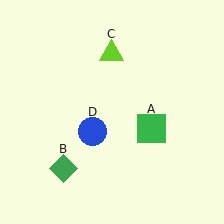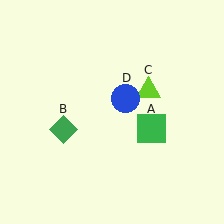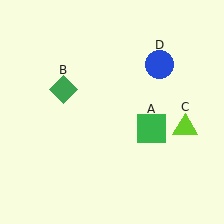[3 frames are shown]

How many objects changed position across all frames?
3 objects changed position: green diamond (object B), lime triangle (object C), blue circle (object D).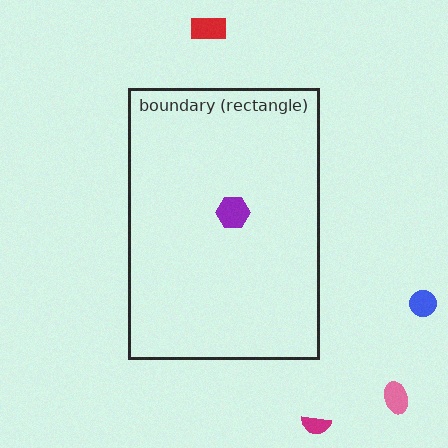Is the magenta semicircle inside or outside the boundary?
Outside.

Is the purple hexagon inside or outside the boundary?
Inside.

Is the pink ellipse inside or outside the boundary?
Outside.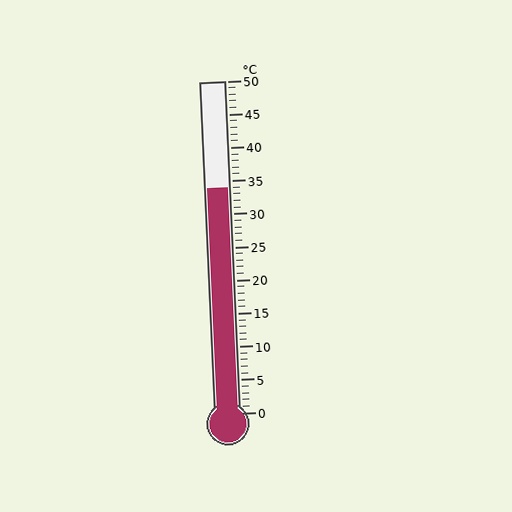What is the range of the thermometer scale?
The thermometer scale ranges from 0°C to 50°C.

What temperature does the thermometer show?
The thermometer shows approximately 34°C.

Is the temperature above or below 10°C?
The temperature is above 10°C.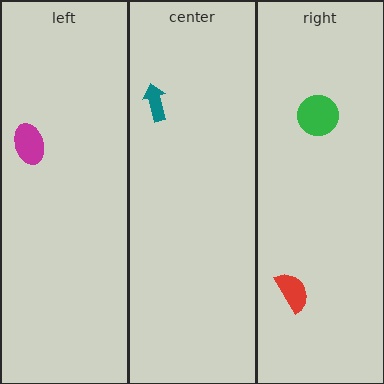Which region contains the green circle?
The right region.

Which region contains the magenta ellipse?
The left region.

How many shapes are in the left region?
1.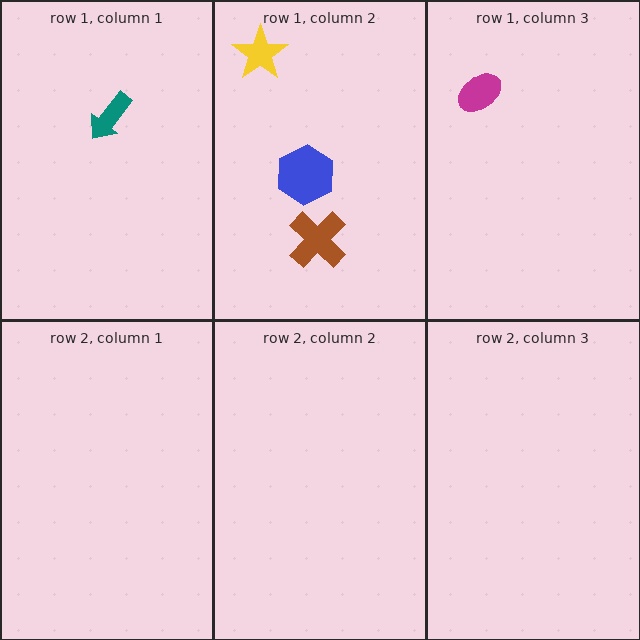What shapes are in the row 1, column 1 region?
The teal arrow.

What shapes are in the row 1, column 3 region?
The magenta ellipse.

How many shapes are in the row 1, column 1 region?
1.